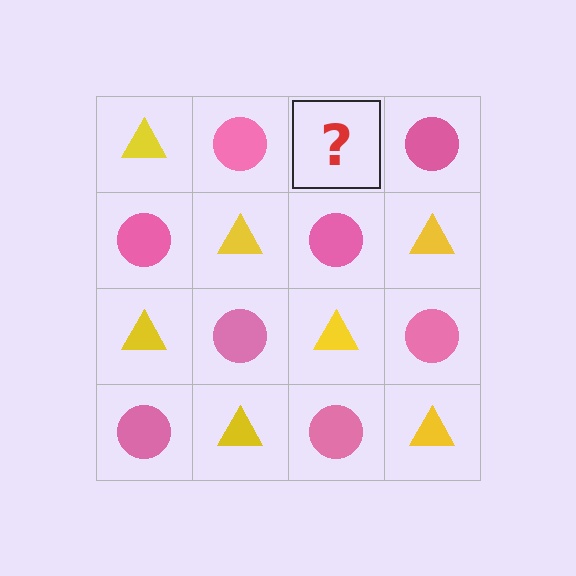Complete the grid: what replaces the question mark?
The question mark should be replaced with a yellow triangle.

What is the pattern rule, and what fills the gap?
The rule is that it alternates yellow triangle and pink circle in a checkerboard pattern. The gap should be filled with a yellow triangle.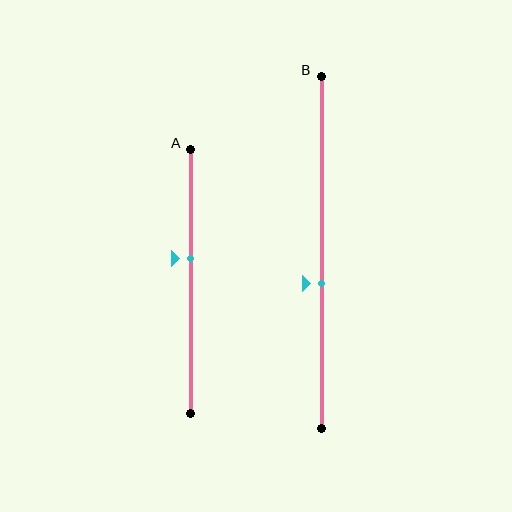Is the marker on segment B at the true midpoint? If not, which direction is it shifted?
No, the marker on segment B is shifted downward by about 9% of the segment length.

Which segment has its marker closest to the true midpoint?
Segment B has its marker closest to the true midpoint.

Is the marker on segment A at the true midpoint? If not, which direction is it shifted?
No, the marker on segment A is shifted upward by about 9% of the segment length.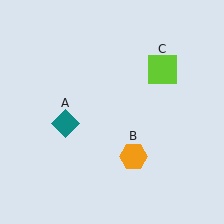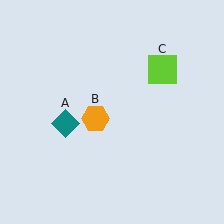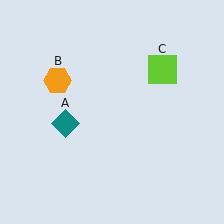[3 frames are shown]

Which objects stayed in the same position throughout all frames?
Teal diamond (object A) and lime square (object C) remained stationary.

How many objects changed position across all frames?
1 object changed position: orange hexagon (object B).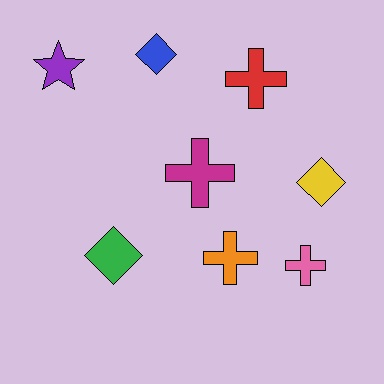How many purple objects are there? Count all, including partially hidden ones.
There is 1 purple object.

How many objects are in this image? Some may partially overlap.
There are 8 objects.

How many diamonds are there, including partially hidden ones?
There are 3 diamonds.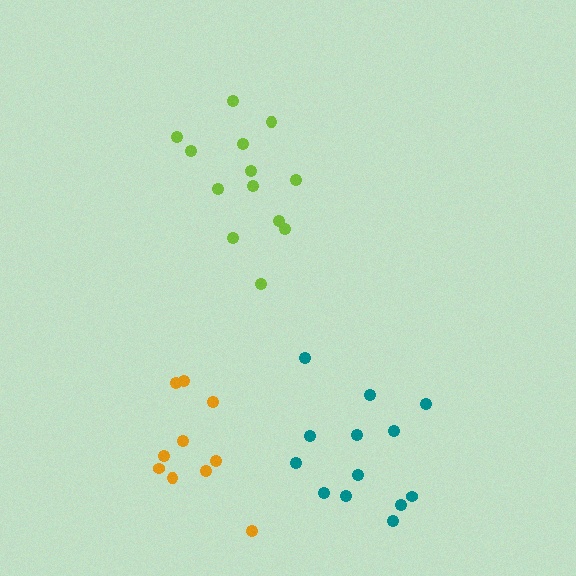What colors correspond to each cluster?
The clusters are colored: lime, teal, orange.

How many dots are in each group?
Group 1: 13 dots, Group 2: 13 dots, Group 3: 10 dots (36 total).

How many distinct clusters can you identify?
There are 3 distinct clusters.